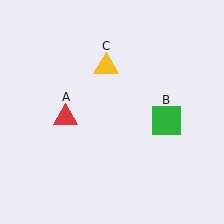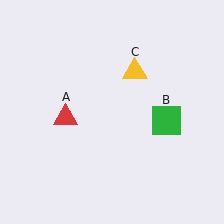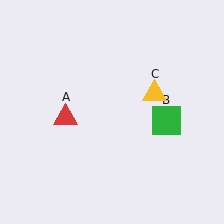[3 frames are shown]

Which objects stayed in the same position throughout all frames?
Red triangle (object A) and green square (object B) remained stationary.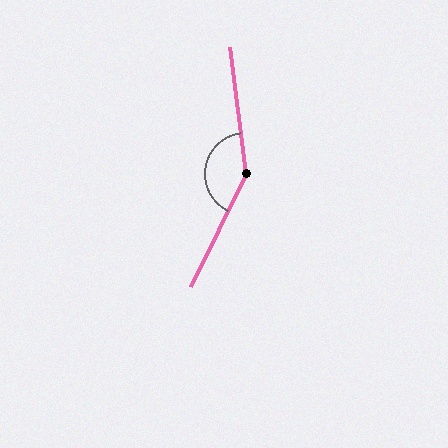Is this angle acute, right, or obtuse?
It is obtuse.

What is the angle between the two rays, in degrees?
Approximately 147 degrees.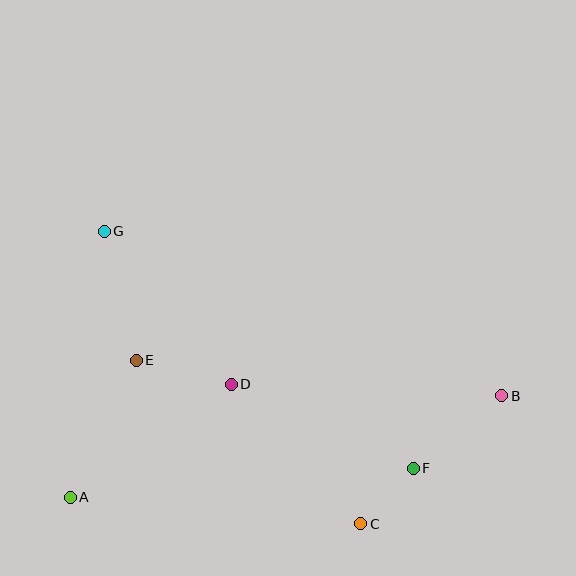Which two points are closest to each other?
Points C and F are closest to each other.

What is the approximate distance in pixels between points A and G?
The distance between A and G is approximately 268 pixels.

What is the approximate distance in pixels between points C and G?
The distance between C and G is approximately 389 pixels.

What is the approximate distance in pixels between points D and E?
The distance between D and E is approximately 98 pixels.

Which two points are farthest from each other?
Points A and B are farthest from each other.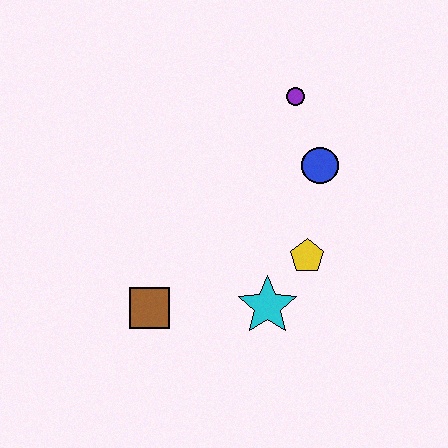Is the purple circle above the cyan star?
Yes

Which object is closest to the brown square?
The cyan star is closest to the brown square.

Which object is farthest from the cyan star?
The purple circle is farthest from the cyan star.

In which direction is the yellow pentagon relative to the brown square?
The yellow pentagon is to the right of the brown square.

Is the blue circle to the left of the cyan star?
No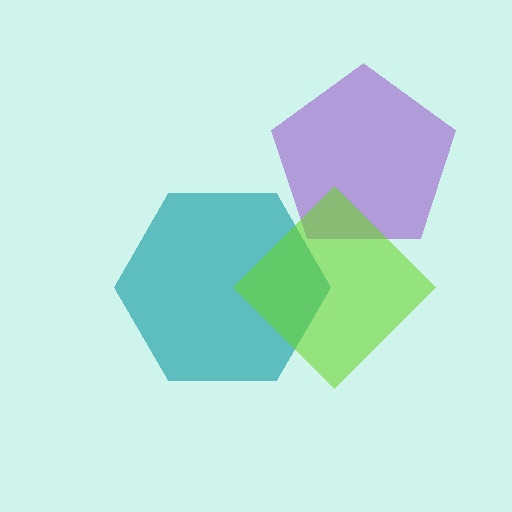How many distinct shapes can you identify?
There are 3 distinct shapes: a teal hexagon, a purple pentagon, a lime diamond.